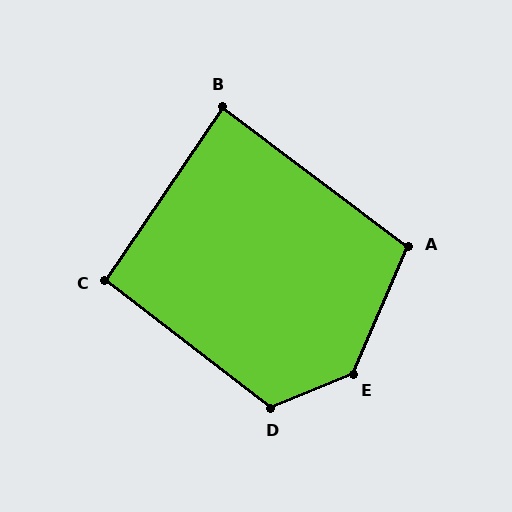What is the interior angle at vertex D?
Approximately 120 degrees (obtuse).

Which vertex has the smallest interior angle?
B, at approximately 87 degrees.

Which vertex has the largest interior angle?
E, at approximately 136 degrees.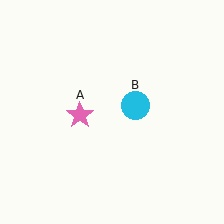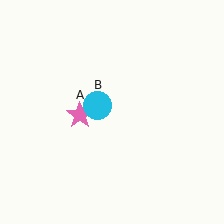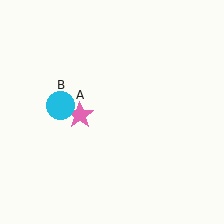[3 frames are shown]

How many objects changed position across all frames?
1 object changed position: cyan circle (object B).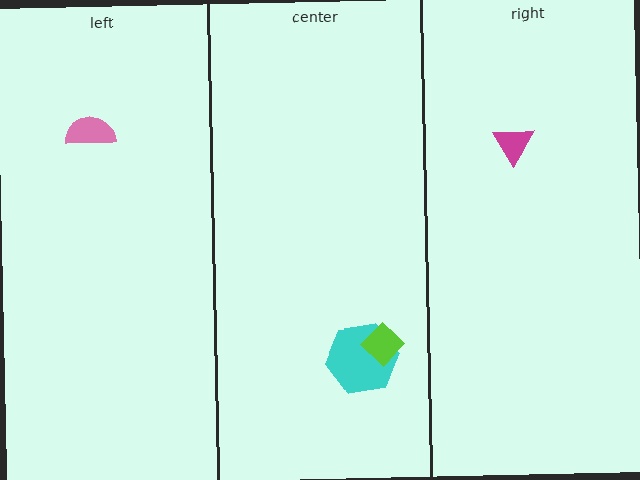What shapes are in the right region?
The magenta triangle.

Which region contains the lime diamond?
The center region.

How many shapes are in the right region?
1.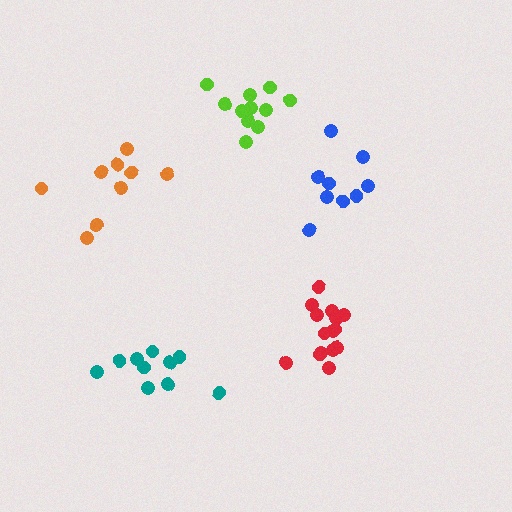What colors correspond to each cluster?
The clusters are colored: orange, lime, red, teal, blue.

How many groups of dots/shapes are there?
There are 5 groups.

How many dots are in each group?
Group 1: 9 dots, Group 2: 11 dots, Group 3: 15 dots, Group 4: 10 dots, Group 5: 9 dots (54 total).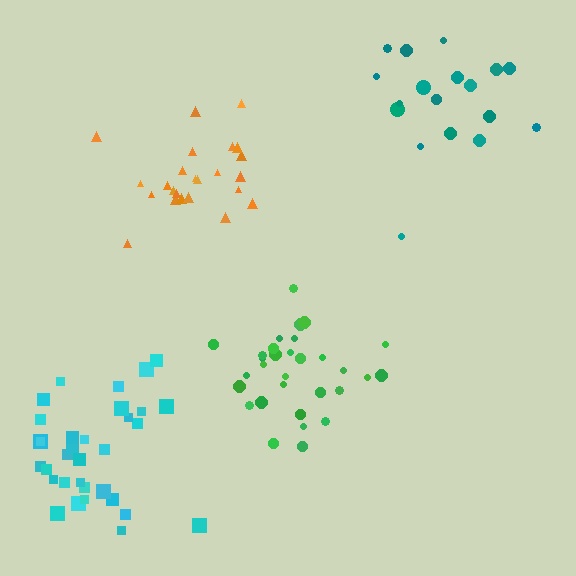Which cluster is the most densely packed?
Orange.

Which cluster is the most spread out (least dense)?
Teal.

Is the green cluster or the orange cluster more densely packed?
Orange.